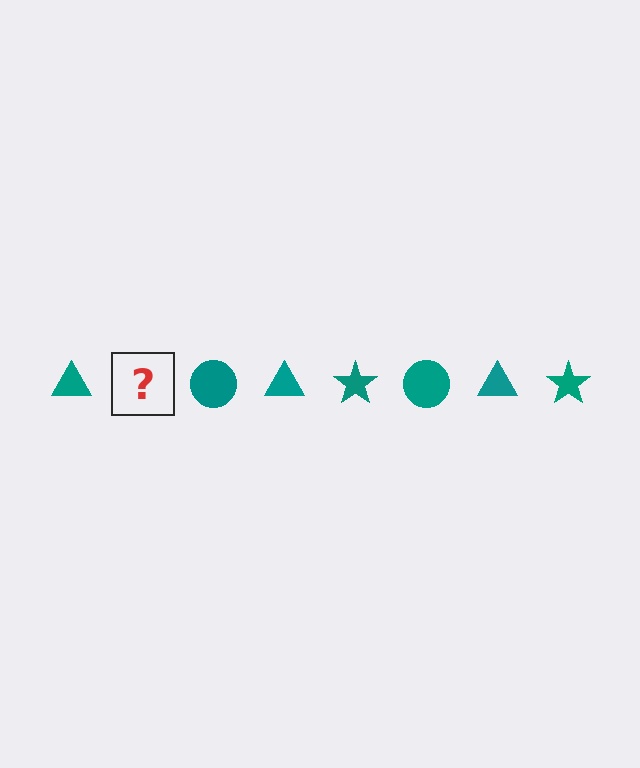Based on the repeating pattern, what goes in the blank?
The blank should be a teal star.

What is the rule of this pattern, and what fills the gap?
The rule is that the pattern cycles through triangle, star, circle shapes in teal. The gap should be filled with a teal star.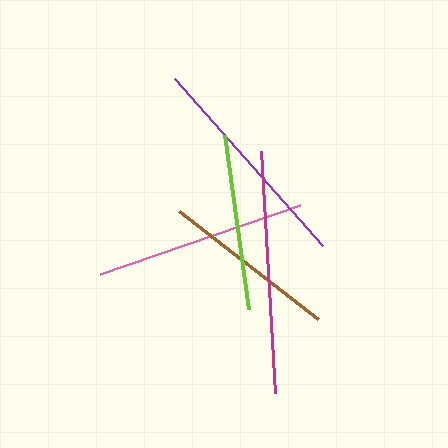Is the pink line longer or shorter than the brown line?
The pink line is longer than the brown line.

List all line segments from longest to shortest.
From longest to shortest: magenta, purple, pink, brown, lime.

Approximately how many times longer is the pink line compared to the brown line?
The pink line is approximately 1.2 times the length of the brown line.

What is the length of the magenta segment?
The magenta segment is approximately 242 pixels long.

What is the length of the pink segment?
The pink segment is approximately 212 pixels long.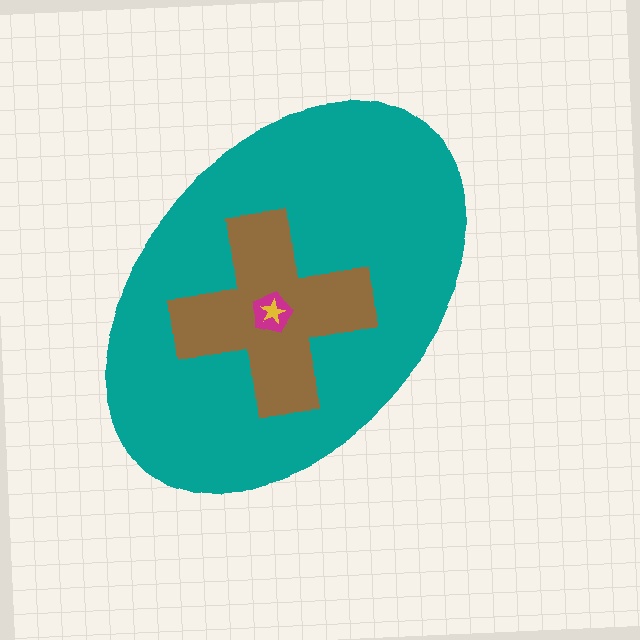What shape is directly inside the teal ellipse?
The brown cross.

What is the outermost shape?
The teal ellipse.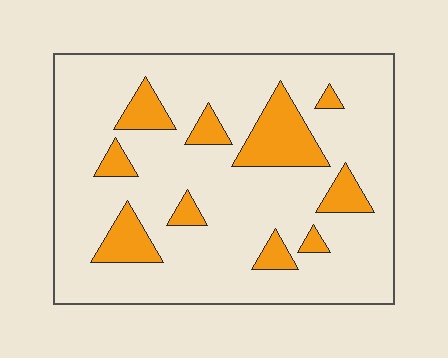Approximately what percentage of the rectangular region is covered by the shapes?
Approximately 15%.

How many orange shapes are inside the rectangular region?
10.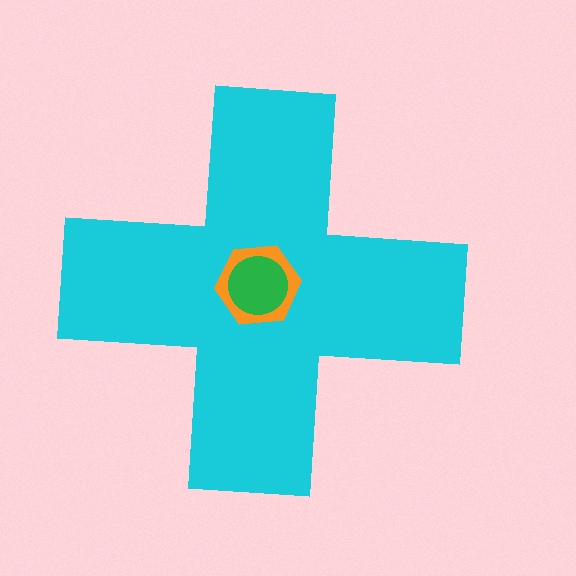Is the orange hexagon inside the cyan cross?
Yes.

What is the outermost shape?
The cyan cross.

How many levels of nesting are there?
3.